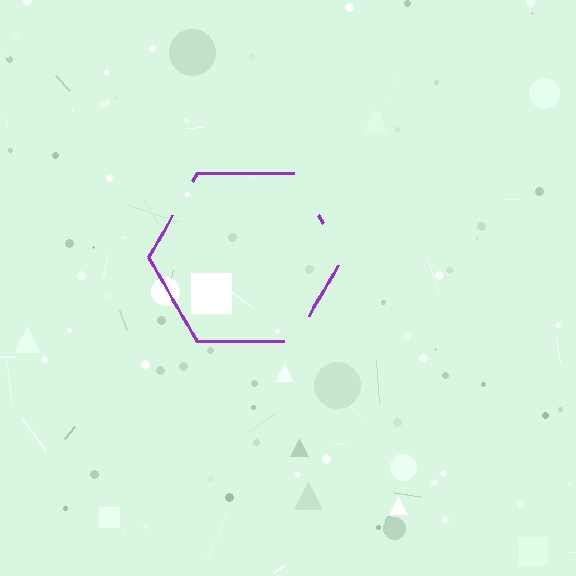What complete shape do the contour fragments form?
The contour fragments form a hexagon.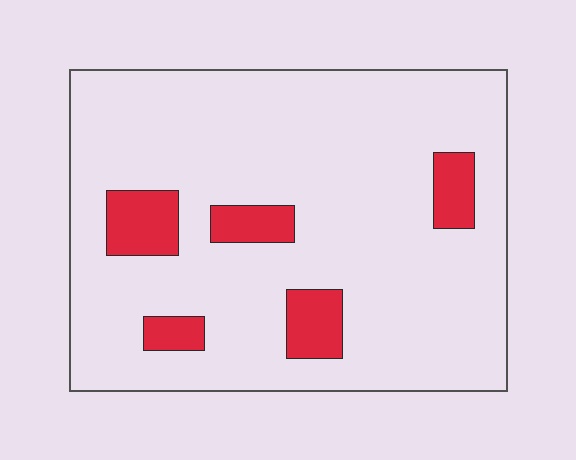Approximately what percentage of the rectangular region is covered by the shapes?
Approximately 10%.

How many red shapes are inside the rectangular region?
5.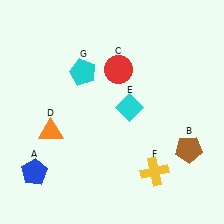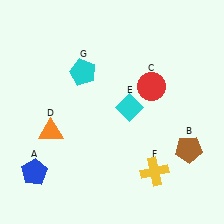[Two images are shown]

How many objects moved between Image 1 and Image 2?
1 object moved between the two images.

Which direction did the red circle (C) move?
The red circle (C) moved right.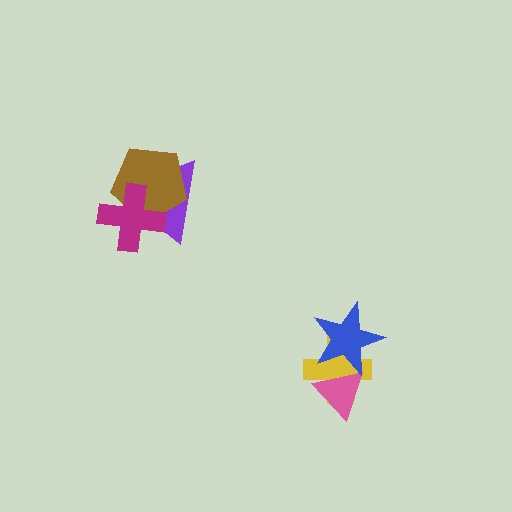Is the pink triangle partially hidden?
Yes, it is partially covered by another shape.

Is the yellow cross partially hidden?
Yes, it is partially covered by another shape.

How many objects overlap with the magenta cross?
2 objects overlap with the magenta cross.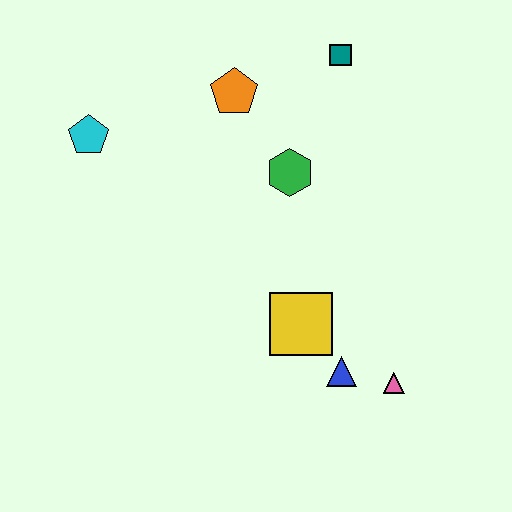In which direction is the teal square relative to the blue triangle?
The teal square is above the blue triangle.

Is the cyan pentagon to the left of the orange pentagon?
Yes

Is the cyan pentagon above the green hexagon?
Yes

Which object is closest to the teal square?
The orange pentagon is closest to the teal square.